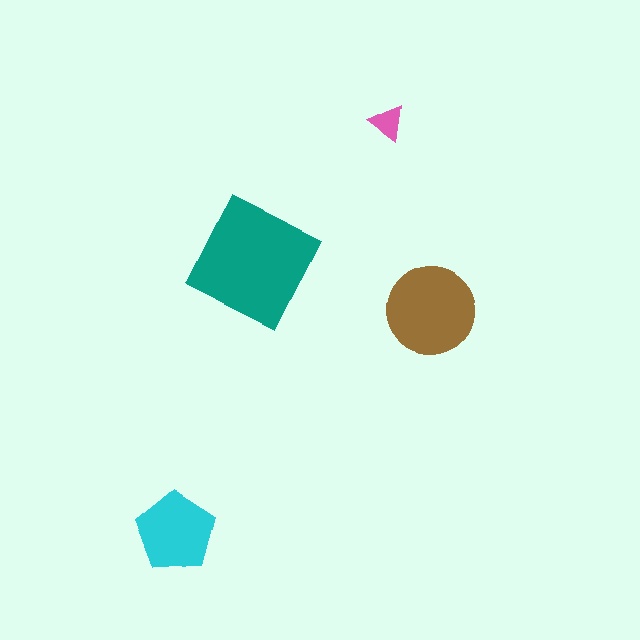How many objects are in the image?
There are 4 objects in the image.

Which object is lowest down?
The cyan pentagon is bottommost.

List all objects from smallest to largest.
The pink triangle, the cyan pentagon, the brown circle, the teal square.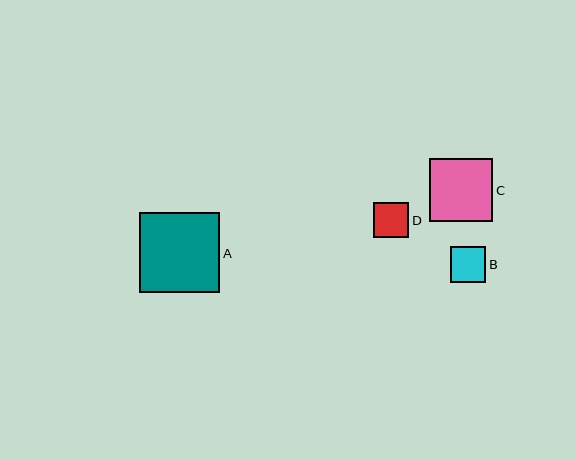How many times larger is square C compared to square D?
Square C is approximately 1.8 times the size of square D.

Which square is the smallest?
Square B is the smallest with a size of approximately 35 pixels.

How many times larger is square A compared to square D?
Square A is approximately 2.2 times the size of square D.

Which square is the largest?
Square A is the largest with a size of approximately 80 pixels.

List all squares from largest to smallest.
From largest to smallest: A, C, D, B.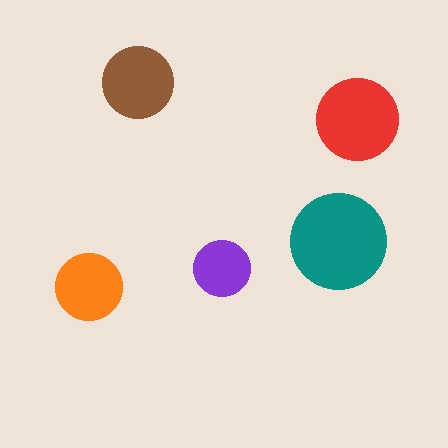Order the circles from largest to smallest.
the teal one, the red one, the brown one, the orange one, the purple one.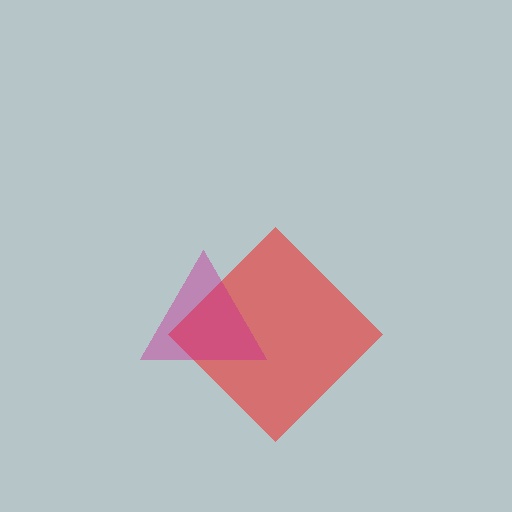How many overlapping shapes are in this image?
There are 2 overlapping shapes in the image.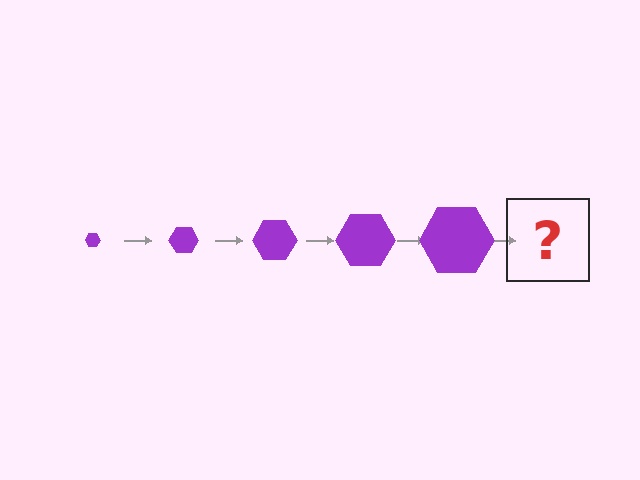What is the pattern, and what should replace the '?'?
The pattern is that the hexagon gets progressively larger each step. The '?' should be a purple hexagon, larger than the previous one.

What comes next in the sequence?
The next element should be a purple hexagon, larger than the previous one.